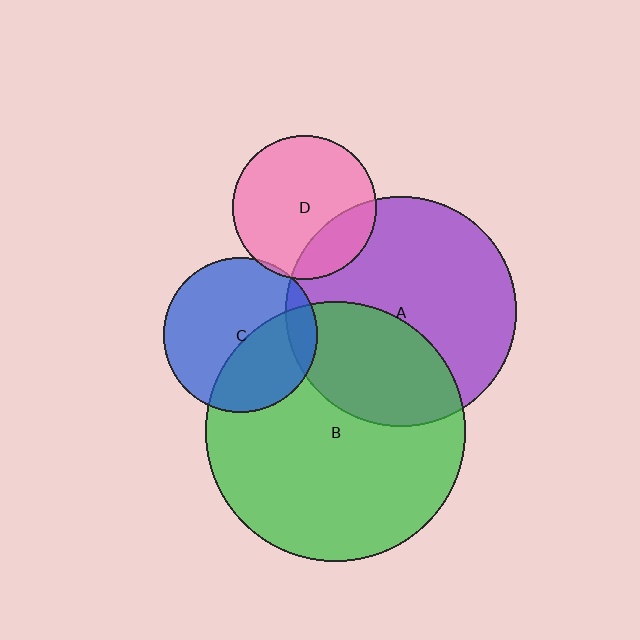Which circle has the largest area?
Circle B (green).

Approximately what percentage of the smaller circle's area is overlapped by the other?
Approximately 25%.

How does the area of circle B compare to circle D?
Approximately 3.2 times.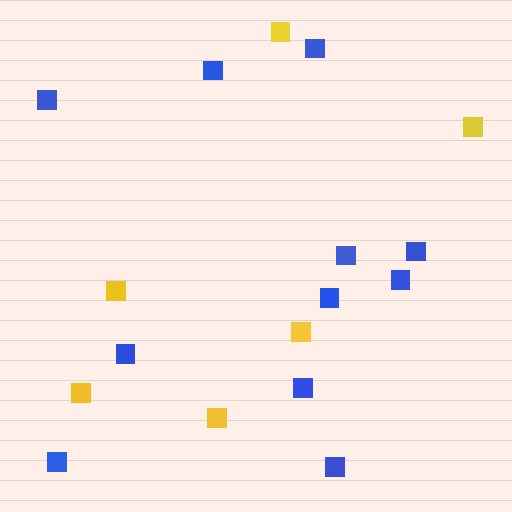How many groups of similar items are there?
There are 2 groups: one group of yellow squares (6) and one group of blue squares (11).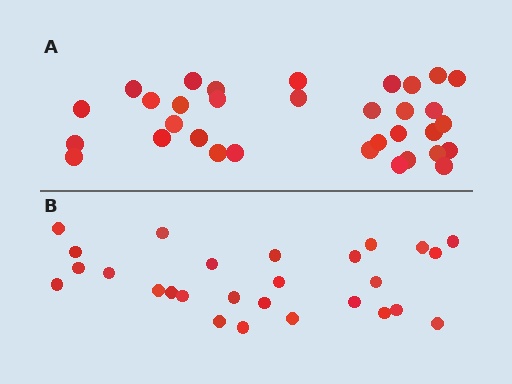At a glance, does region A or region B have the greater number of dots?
Region A (the top region) has more dots.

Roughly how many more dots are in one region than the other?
Region A has about 6 more dots than region B.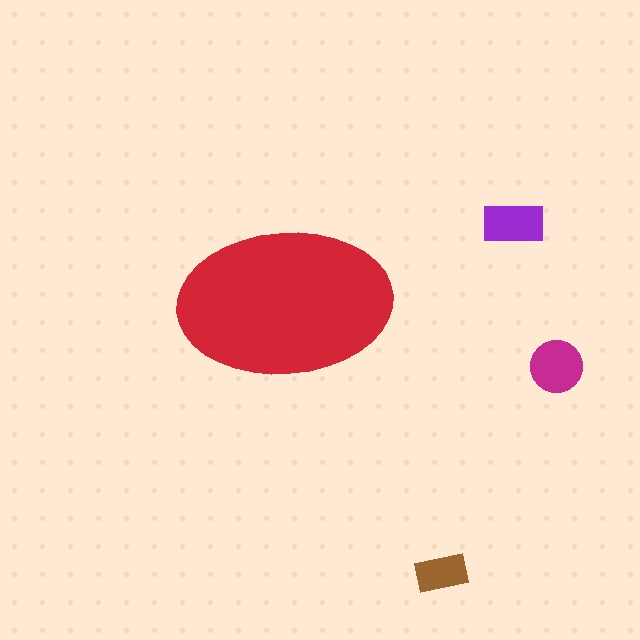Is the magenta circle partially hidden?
No, the magenta circle is fully visible.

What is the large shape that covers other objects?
A red ellipse.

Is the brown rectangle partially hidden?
No, the brown rectangle is fully visible.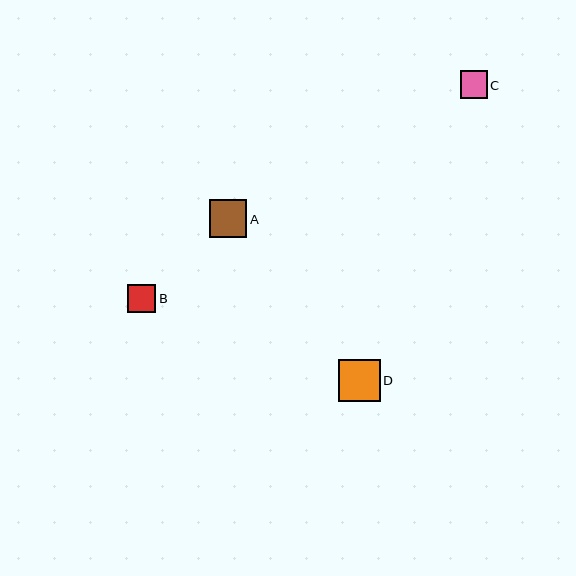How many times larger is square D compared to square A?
Square D is approximately 1.1 times the size of square A.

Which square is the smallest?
Square C is the smallest with a size of approximately 27 pixels.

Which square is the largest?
Square D is the largest with a size of approximately 42 pixels.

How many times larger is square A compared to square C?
Square A is approximately 1.4 times the size of square C.